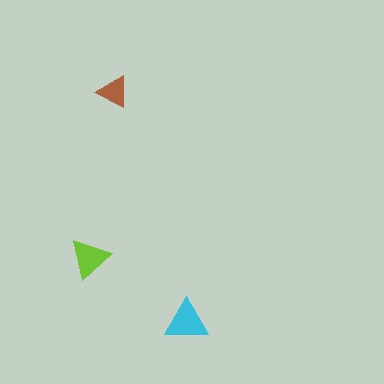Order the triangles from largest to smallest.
the cyan one, the lime one, the brown one.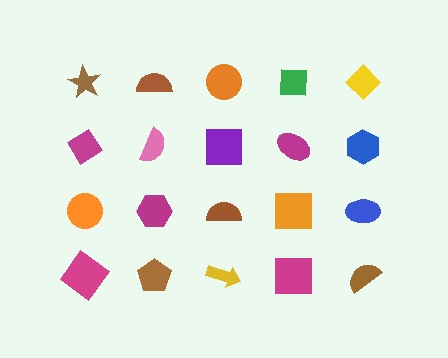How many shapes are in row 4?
5 shapes.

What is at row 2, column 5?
A blue hexagon.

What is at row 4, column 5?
A brown semicircle.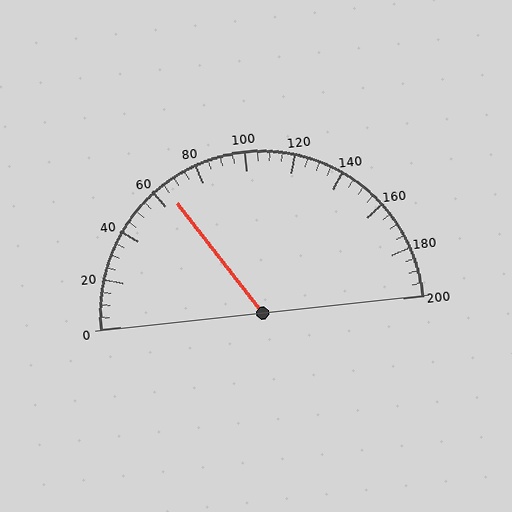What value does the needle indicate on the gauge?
The needle indicates approximately 65.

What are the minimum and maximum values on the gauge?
The gauge ranges from 0 to 200.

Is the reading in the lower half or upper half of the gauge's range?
The reading is in the lower half of the range (0 to 200).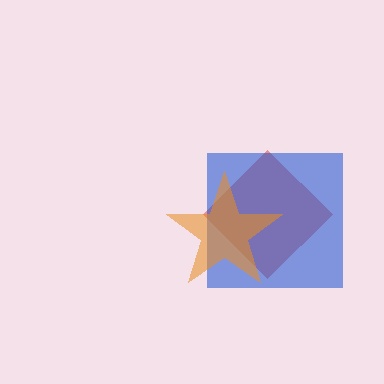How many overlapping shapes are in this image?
There are 3 overlapping shapes in the image.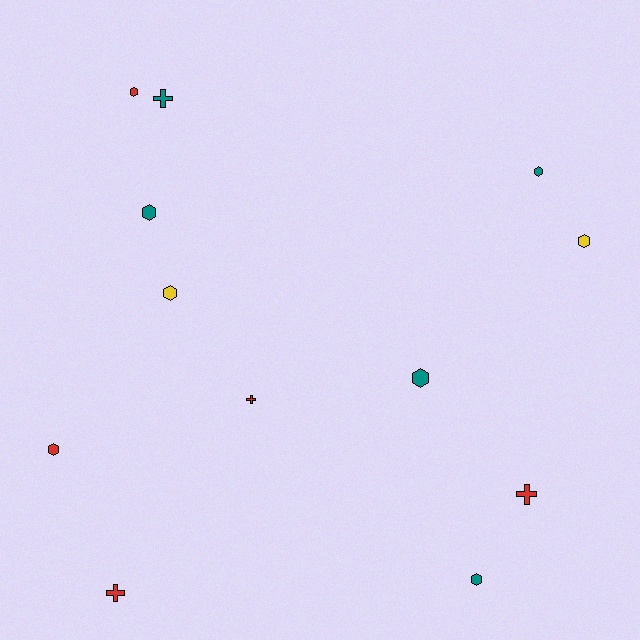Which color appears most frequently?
Red, with 5 objects.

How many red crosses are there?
There are 3 red crosses.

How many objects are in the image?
There are 12 objects.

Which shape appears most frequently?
Hexagon, with 8 objects.